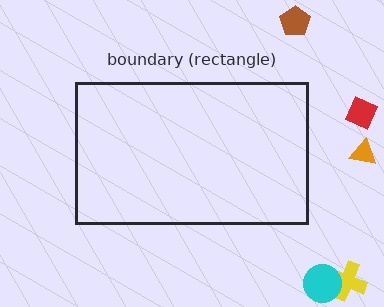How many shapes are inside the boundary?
0 inside, 5 outside.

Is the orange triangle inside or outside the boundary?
Outside.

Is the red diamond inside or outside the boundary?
Outside.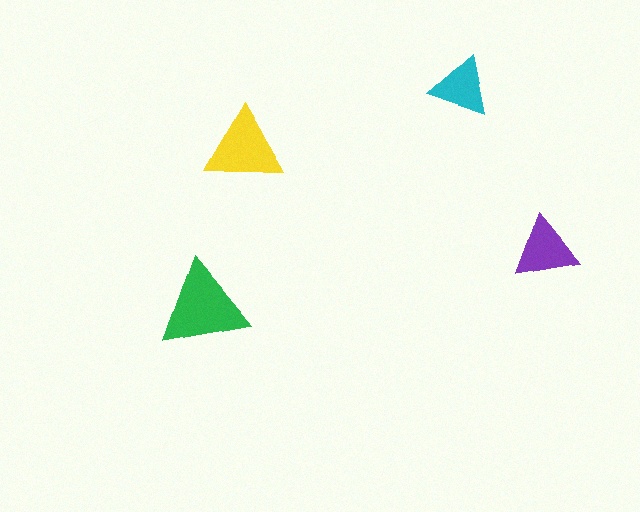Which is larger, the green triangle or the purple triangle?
The green one.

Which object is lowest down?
The green triangle is bottommost.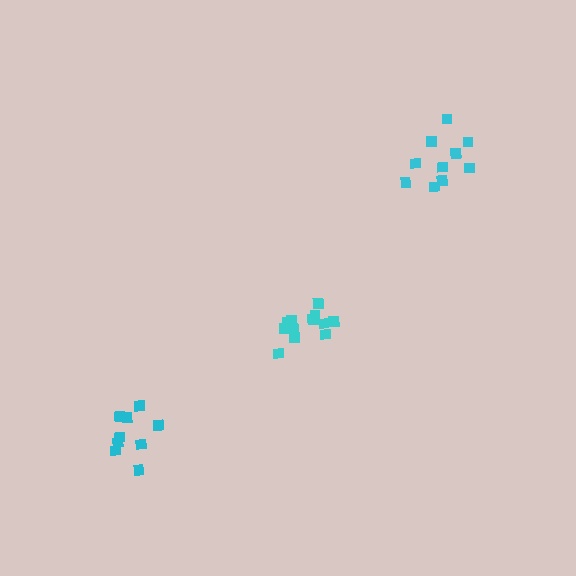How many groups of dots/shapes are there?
There are 3 groups.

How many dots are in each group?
Group 1: 13 dots, Group 2: 9 dots, Group 3: 10 dots (32 total).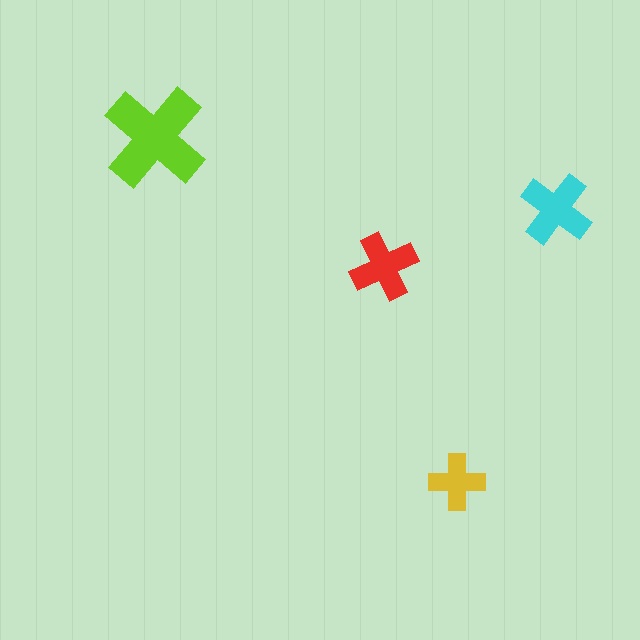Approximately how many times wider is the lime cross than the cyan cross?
About 1.5 times wider.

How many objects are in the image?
There are 4 objects in the image.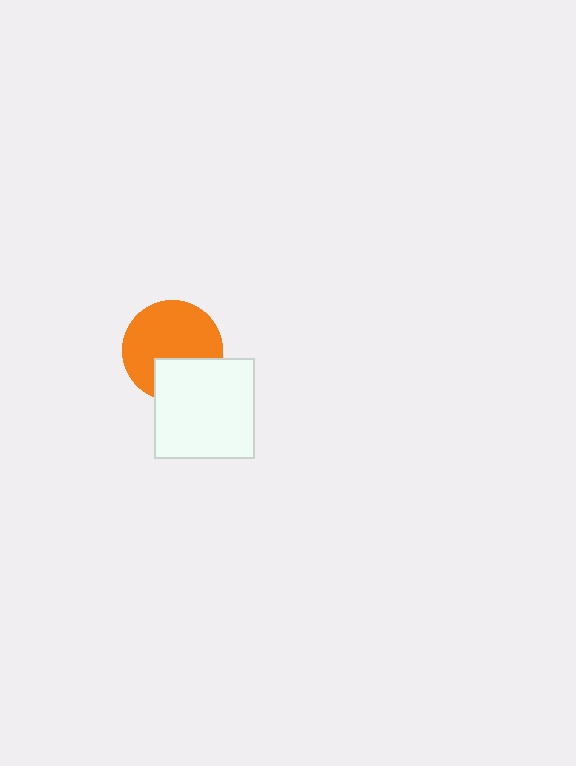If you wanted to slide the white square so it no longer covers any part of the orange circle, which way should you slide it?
Slide it down — that is the most direct way to separate the two shapes.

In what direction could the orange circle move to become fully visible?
The orange circle could move up. That would shift it out from behind the white square entirely.